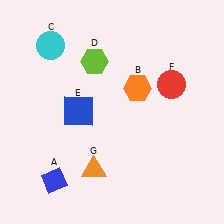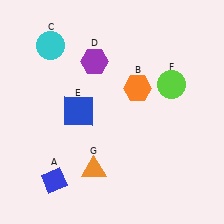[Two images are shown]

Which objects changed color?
D changed from lime to purple. F changed from red to lime.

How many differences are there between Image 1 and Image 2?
There are 2 differences between the two images.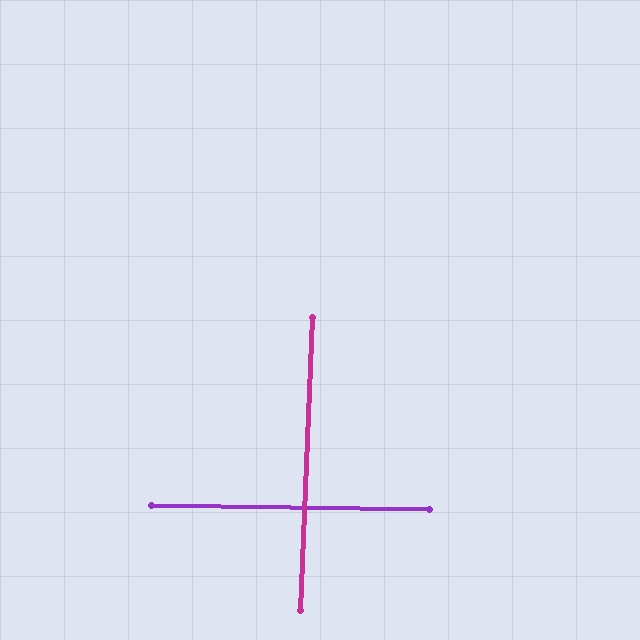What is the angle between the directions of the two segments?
Approximately 88 degrees.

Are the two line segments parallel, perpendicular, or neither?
Perpendicular — they meet at approximately 88°.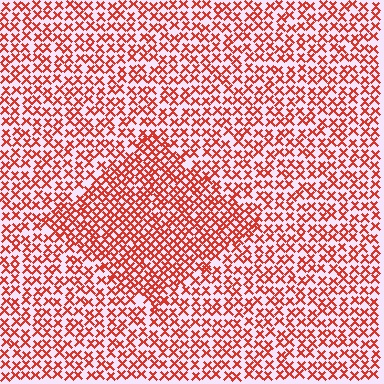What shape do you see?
I see a diamond.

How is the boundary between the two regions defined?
The boundary is defined by a change in element density (approximately 1.6x ratio). All elements are the same color, size, and shape.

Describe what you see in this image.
The image contains small red elements arranged at two different densities. A diamond-shaped region is visible where the elements are more densely packed than the surrounding area.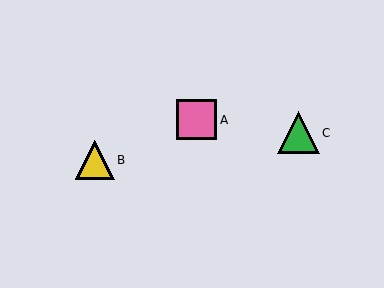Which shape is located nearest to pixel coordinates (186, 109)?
The pink square (labeled A) at (196, 120) is nearest to that location.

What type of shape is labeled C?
Shape C is a green triangle.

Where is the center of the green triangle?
The center of the green triangle is at (298, 133).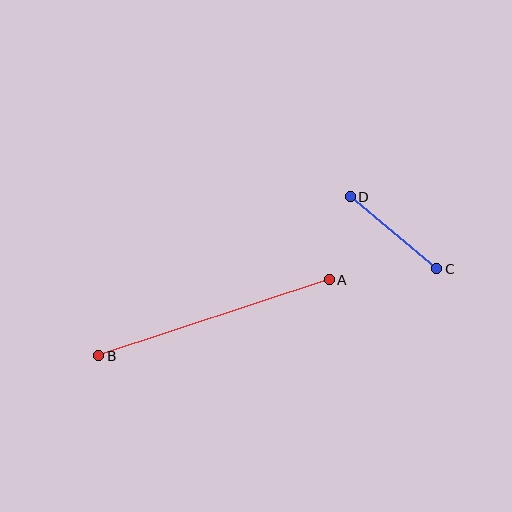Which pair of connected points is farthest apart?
Points A and B are farthest apart.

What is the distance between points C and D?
The distance is approximately 113 pixels.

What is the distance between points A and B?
The distance is approximately 243 pixels.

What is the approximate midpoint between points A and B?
The midpoint is at approximately (214, 318) pixels.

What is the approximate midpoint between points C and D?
The midpoint is at approximately (394, 233) pixels.